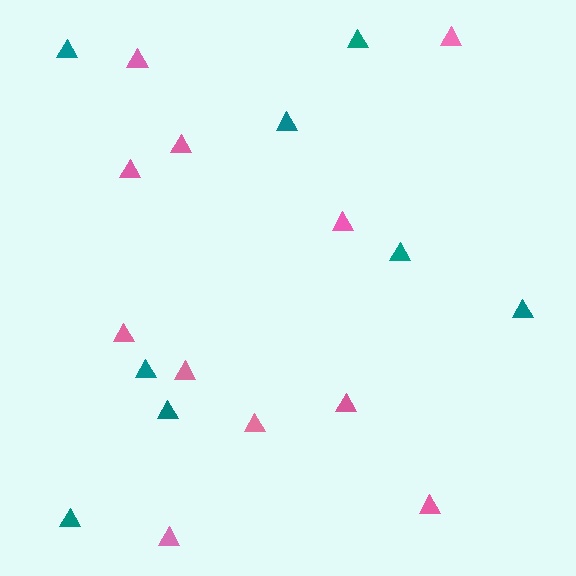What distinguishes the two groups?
There are 2 groups: one group of pink triangles (11) and one group of teal triangles (8).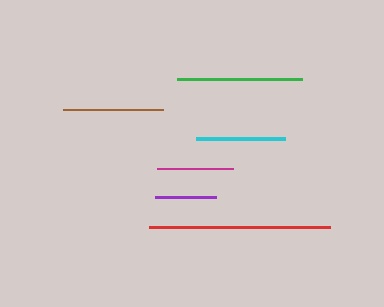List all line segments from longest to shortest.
From longest to shortest: red, green, brown, cyan, magenta, purple.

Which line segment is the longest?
The red line is the longest at approximately 181 pixels.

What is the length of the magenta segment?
The magenta segment is approximately 76 pixels long.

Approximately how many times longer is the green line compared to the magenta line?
The green line is approximately 1.6 times the length of the magenta line.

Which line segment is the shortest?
The purple line is the shortest at approximately 62 pixels.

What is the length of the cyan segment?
The cyan segment is approximately 89 pixels long.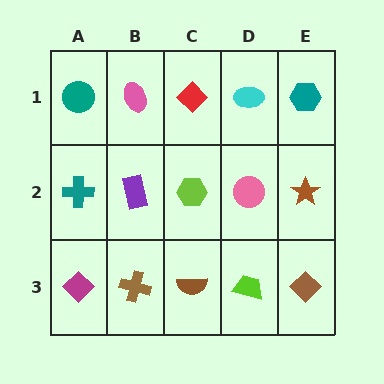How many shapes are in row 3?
5 shapes.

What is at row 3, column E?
A brown diamond.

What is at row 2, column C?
A lime hexagon.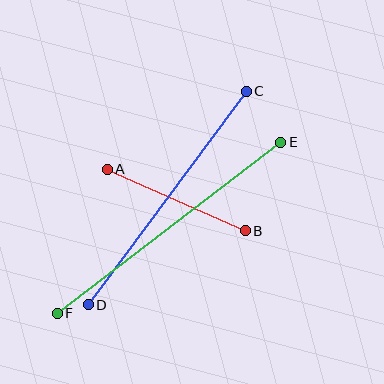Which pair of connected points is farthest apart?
Points E and F are farthest apart.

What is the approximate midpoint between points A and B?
The midpoint is at approximately (176, 200) pixels.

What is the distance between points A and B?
The distance is approximately 152 pixels.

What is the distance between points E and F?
The distance is approximately 281 pixels.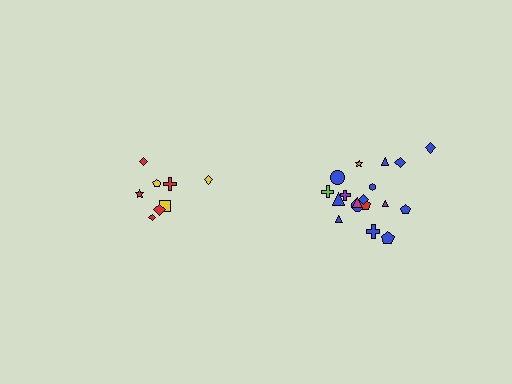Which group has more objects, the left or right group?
The right group.